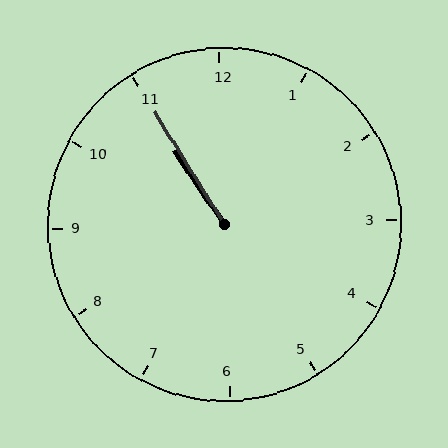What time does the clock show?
10:55.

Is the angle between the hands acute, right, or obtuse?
It is acute.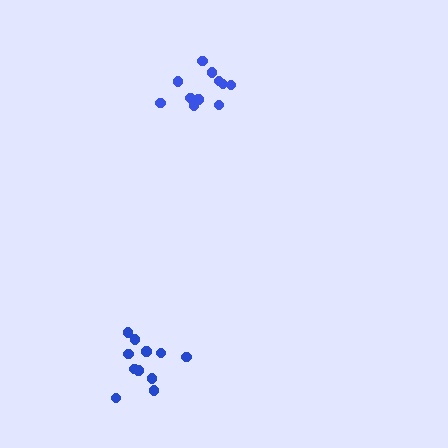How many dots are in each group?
Group 1: 11 dots, Group 2: 11 dots (22 total).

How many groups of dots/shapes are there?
There are 2 groups.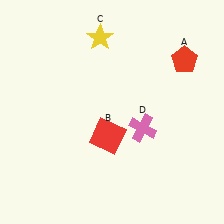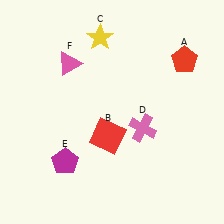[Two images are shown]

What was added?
A magenta pentagon (E), a pink triangle (F) were added in Image 2.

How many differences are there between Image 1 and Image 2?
There are 2 differences between the two images.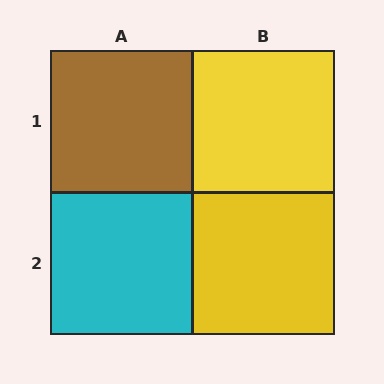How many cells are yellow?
2 cells are yellow.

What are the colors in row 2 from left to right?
Cyan, yellow.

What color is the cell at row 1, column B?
Yellow.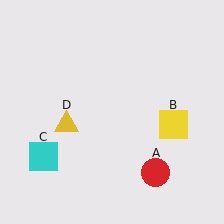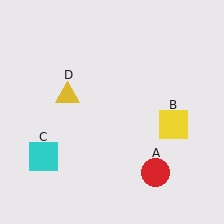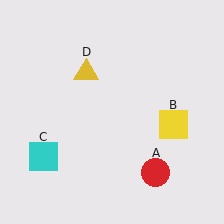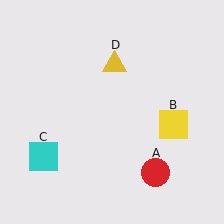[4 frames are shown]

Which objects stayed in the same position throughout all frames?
Red circle (object A) and yellow square (object B) and cyan square (object C) remained stationary.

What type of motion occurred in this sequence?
The yellow triangle (object D) rotated clockwise around the center of the scene.